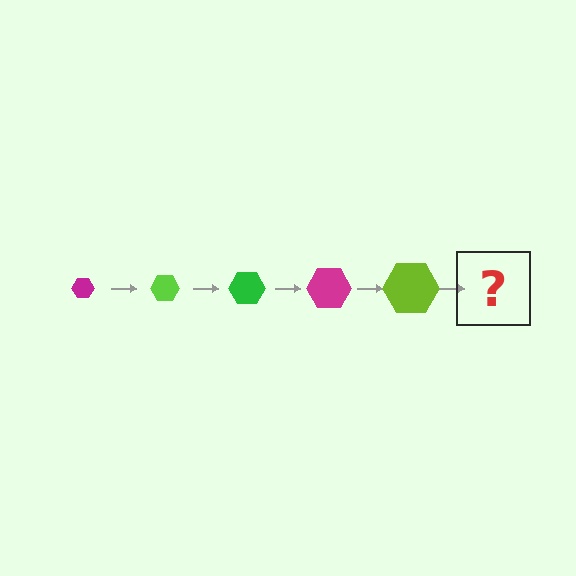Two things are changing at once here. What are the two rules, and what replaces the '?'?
The two rules are that the hexagon grows larger each step and the color cycles through magenta, lime, and green. The '?' should be a green hexagon, larger than the previous one.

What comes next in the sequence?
The next element should be a green hexagon, larger than the previous one.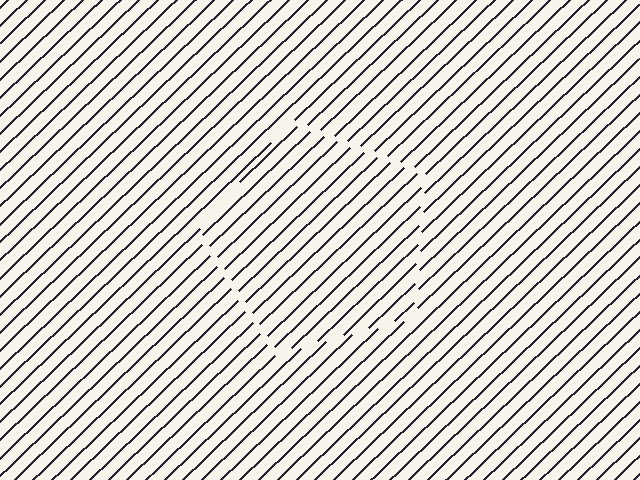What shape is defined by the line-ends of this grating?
An illusory pentagon. The interior of the shape contains the same grating, shifted by half a period — the contour is defined by the phase discontinuity where line-ends from the inner and outer gratings abut.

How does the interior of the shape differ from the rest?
The interior of the shape contains the same grating, shifted by half a period — the contour is defined by the phase discontinuity where line-ends from the inner and outer gratings abut.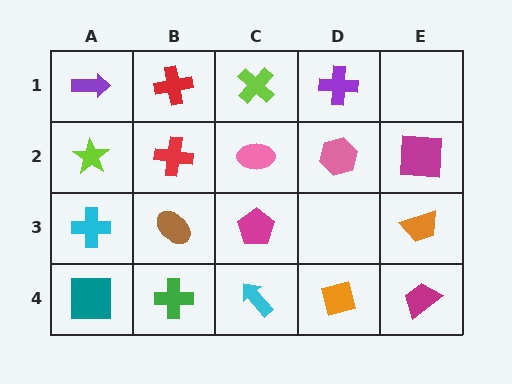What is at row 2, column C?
A pink ellipse.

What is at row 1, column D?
A purple cross.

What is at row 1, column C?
A lime cross.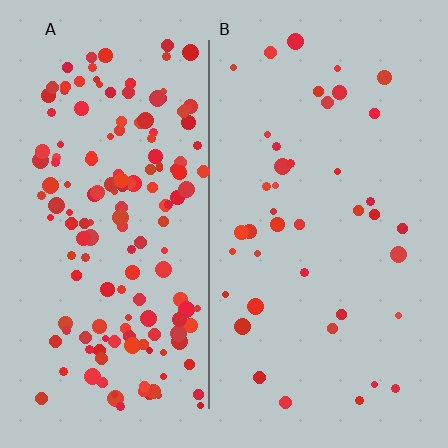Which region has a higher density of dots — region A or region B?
A (the left).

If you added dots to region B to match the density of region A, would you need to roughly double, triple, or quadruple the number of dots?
Approximately quadruple.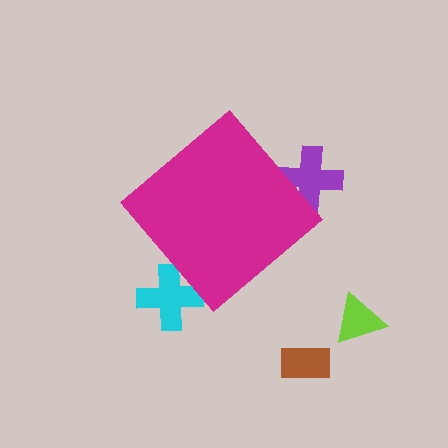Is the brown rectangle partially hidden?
No, the brown rectangle is fully visible.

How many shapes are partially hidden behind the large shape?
2 shapes are partially hidden.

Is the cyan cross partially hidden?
Yes, the cyan cross is partially hidden behind the magenta diamond.